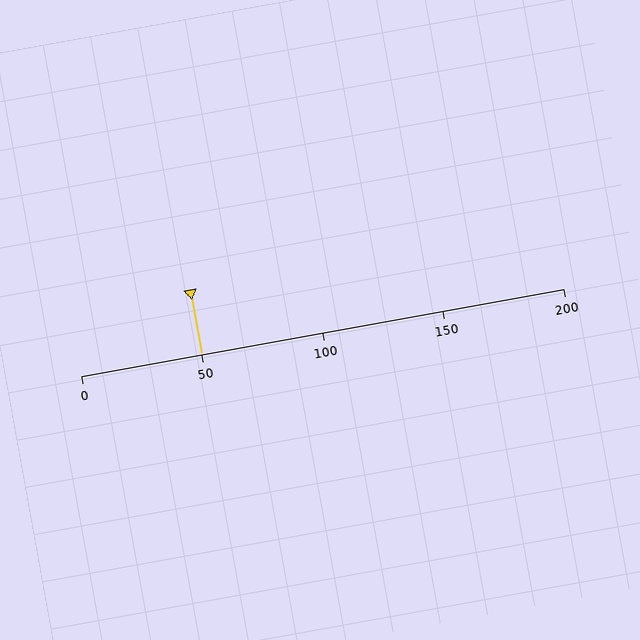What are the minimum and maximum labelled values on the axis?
The axis runs from 0 to 200.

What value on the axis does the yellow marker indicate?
The marker indicates approximately 50.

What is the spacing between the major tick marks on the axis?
The major ticks are spaced 50 apart.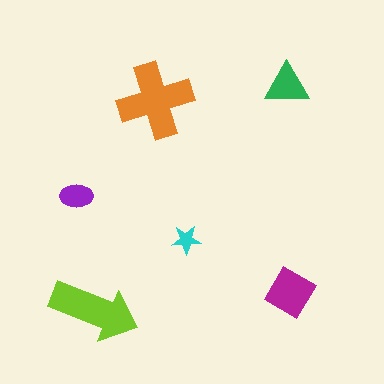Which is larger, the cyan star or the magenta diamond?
The magenta diamond.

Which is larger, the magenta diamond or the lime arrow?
The lime arrow.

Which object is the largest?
The orange cross.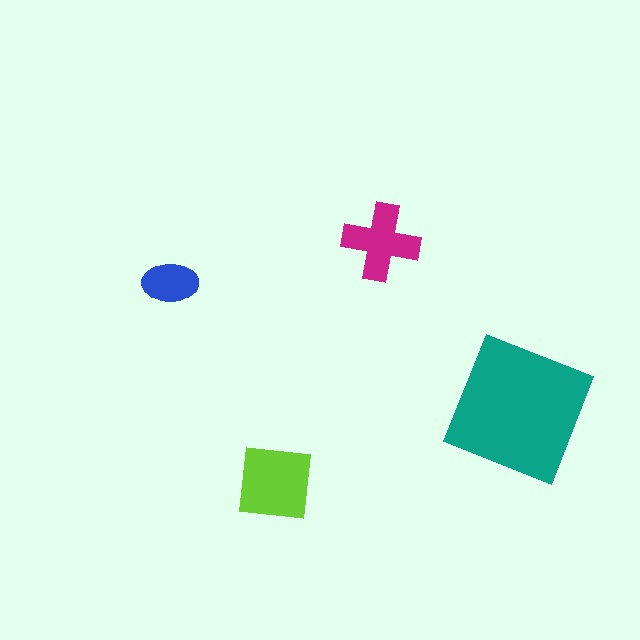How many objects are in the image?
There are 4 objects in the image.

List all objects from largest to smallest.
The teal square, the lime square, the magenta cross, the blue ellipse.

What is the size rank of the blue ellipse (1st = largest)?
4th.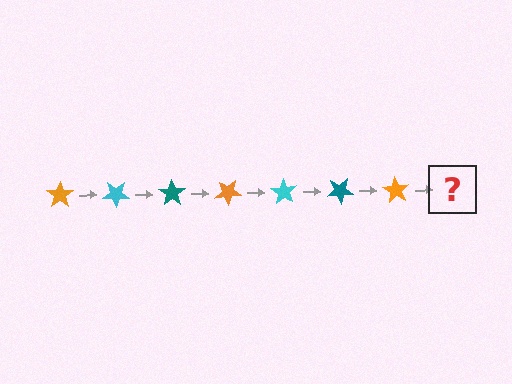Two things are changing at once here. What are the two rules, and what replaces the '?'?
The two rules are that it rotates 35 degrees each step and the color cycles through orange, cyan, and teal. The '?' should be a cyan star, rotated 245 degrees from the start.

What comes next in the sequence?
The next element should be a cyan star, rotated 245 degrees from the start.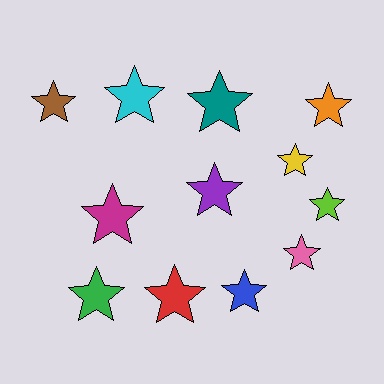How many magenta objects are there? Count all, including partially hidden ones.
There is 1 magenta object.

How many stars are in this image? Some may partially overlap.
There are 12 stars.